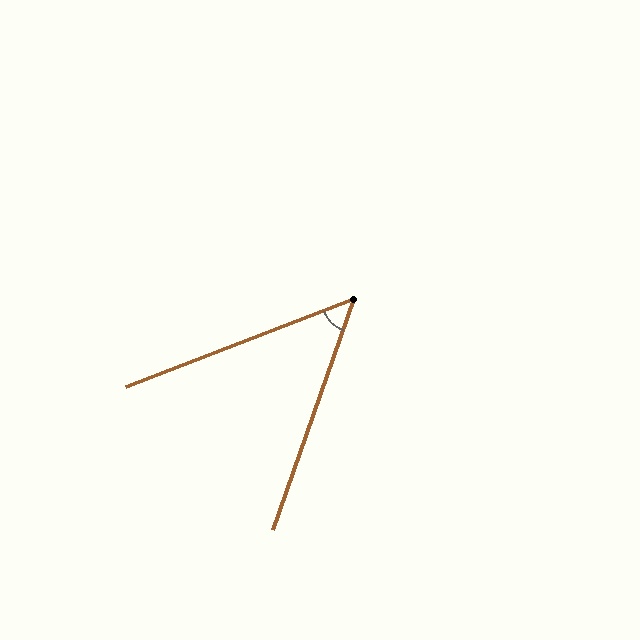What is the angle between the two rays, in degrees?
Approximately 50 degrees.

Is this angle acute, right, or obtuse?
It is acute.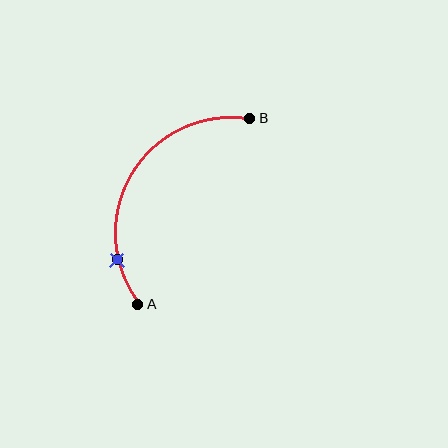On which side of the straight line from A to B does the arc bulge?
The arc bulges to the left of the straight line connecting A and B.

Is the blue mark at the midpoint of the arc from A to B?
No. The blue mark lies on the arc but is closer to endpoint A. The arc midpoint would be at the point on the curve equidistant along the arc from both A and B.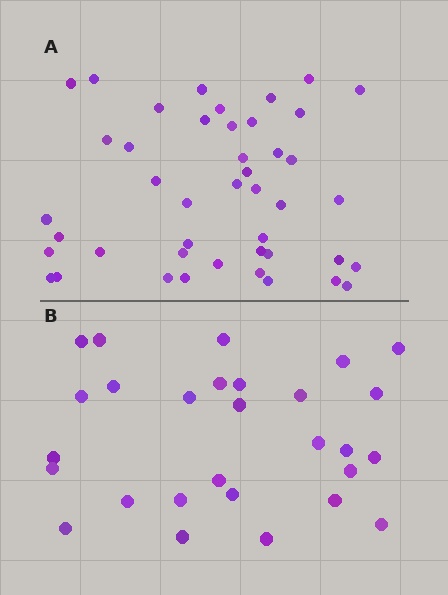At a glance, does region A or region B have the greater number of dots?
Region A (the top region) has more dots.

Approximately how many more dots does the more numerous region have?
Region A has approximately 15 more dots than region B.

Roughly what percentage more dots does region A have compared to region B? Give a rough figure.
About 55% more.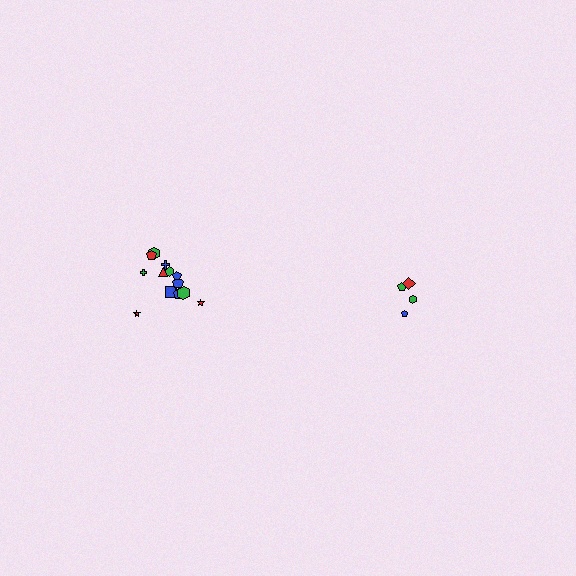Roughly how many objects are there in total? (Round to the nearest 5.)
Roughly 20 objects in total.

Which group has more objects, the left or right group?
The left group.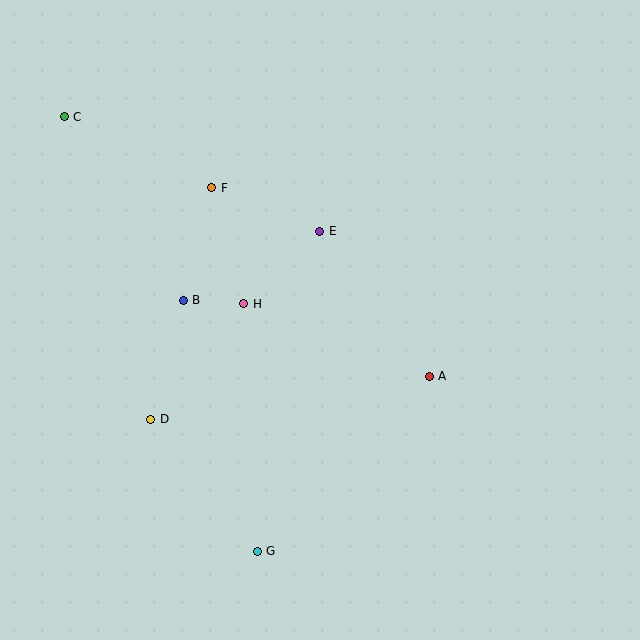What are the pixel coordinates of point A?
Point A is at (429, 376).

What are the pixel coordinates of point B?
Point B is at (183, 300).